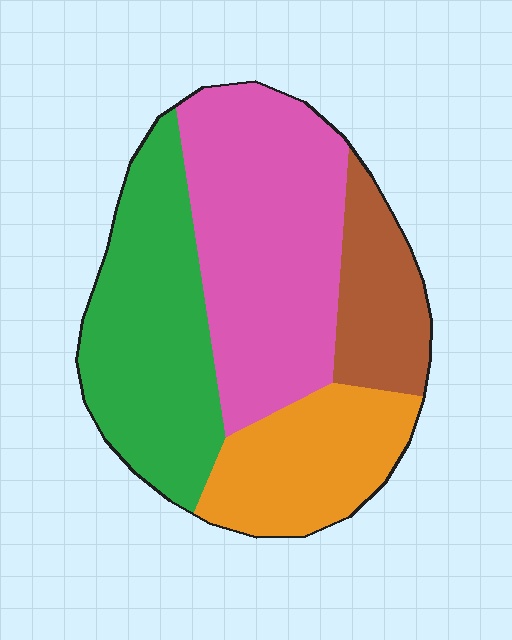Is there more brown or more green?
Green.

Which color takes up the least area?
Brown, at roughly 15%.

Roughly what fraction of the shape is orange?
Orange takes up about one fifth (1/5) of the shape.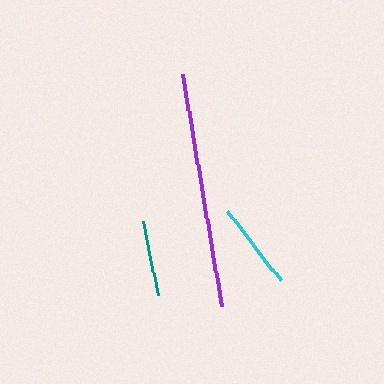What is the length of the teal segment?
The teal segment is approximately 75 pixels long.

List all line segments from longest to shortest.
From longest to shortest: purple, cyan, teal.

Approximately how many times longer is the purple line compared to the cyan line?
The purple line is approximately 2.7 times the length of the cyan line.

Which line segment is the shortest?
The teal line is the shortest at approximately 75 pixels.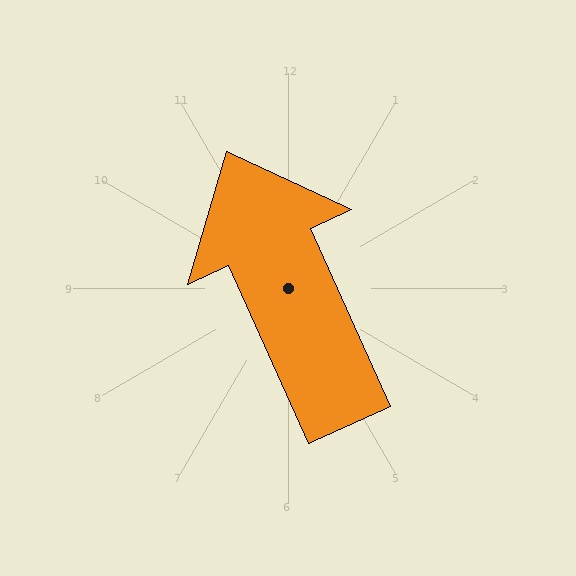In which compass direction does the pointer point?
Northwest.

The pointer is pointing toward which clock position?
Roughly 11 o'clock.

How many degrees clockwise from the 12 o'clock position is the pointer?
Approximately 336 degrees.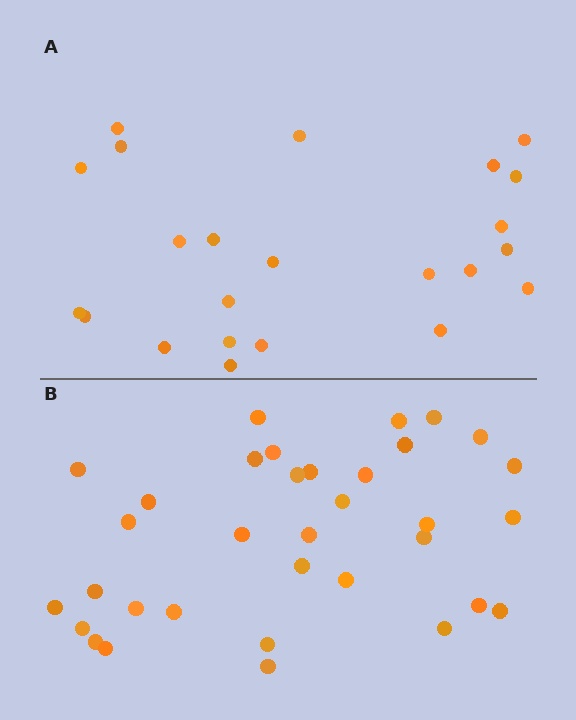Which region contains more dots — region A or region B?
Region B (the bottom region) has more dots.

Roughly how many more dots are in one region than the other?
Region B has roughly 12 or so more dots than region A.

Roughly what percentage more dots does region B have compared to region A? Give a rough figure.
About 50% more.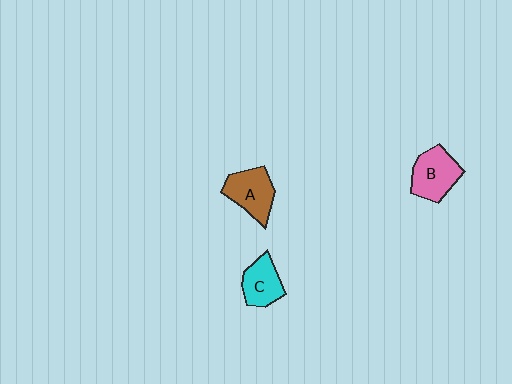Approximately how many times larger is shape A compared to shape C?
Approximately 1.2 times.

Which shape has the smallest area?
Shape C (cyan).